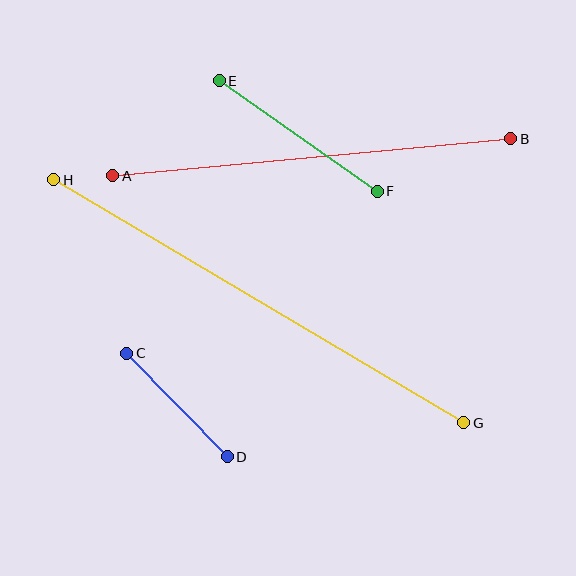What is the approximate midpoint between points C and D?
The midpoint is at approximately (177, 405) pixels.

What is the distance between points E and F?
The distance is approximately 193 pixels.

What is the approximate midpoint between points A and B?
The midpoint is at approximately (312, 157) pixels.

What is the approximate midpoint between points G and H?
The midpoint is at approximately (259, 301) pixels.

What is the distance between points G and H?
The distance is approximately 477 pixels.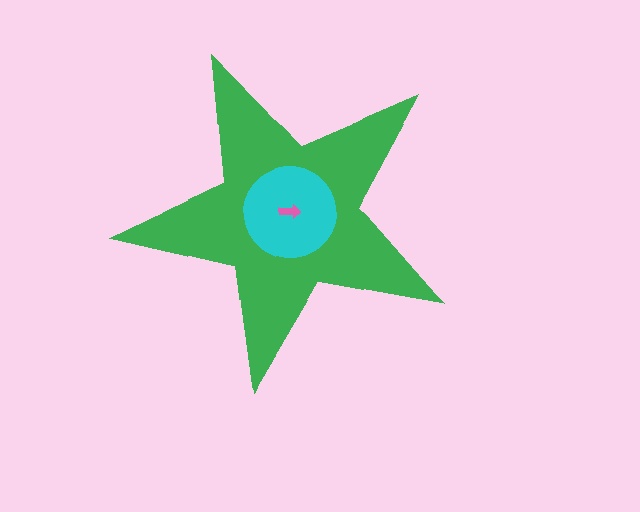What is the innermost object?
The pink arrow.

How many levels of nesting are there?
3.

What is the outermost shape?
The green star.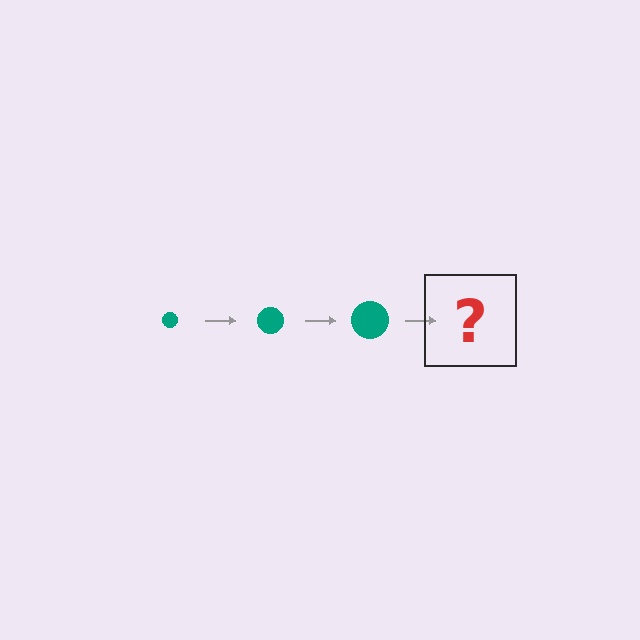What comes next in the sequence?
The next element should be a teal circle, larger than the previous one.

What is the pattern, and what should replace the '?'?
The pattern is that the circle gets progressively larger each step. The '?' should be a teal circle, larger than the previous one.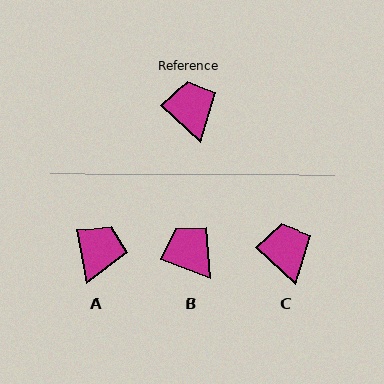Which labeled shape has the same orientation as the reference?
C.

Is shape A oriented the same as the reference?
No, it is off by about 37 degrees.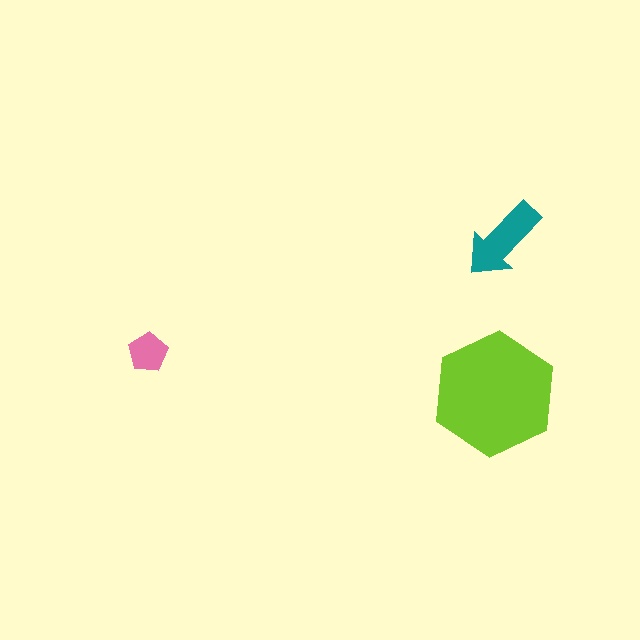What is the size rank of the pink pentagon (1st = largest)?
3rd.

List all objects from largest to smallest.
The lime hexagon, the teal arrow, the pink pentagon.